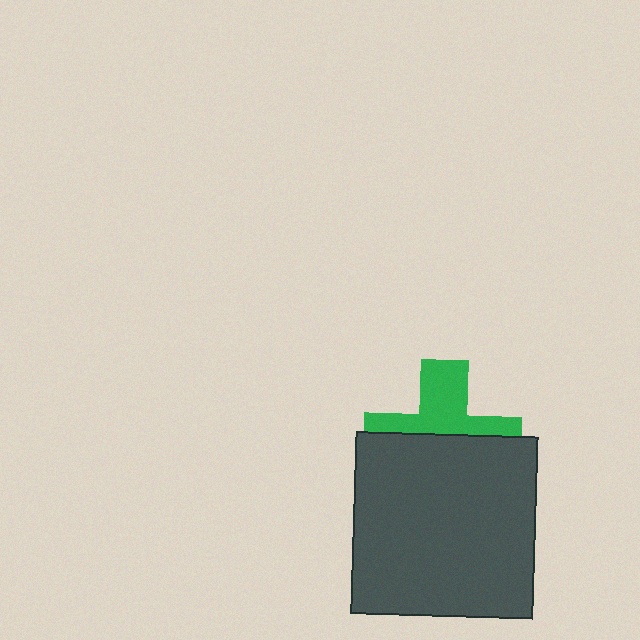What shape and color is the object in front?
The object in front is a dark gray square.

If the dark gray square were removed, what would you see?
You would see the complete green cross.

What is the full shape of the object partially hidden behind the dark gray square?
The partially hidden object is a green cross.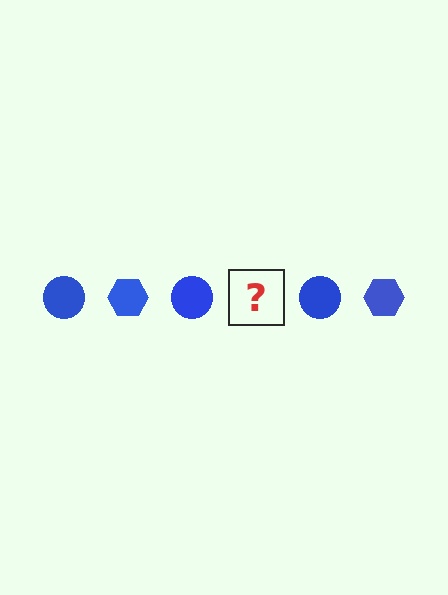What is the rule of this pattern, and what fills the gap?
The rule is that the pattern cycles through circle, hexagon shapes in blue. The gap should be filled with a blue hexagon.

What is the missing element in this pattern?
The missing element is a blue hexagon.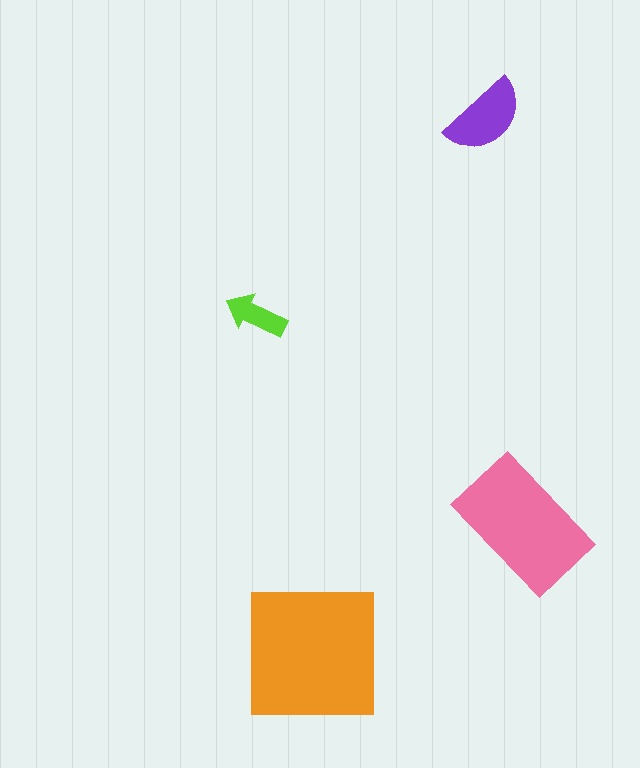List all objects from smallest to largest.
The lime arrow, the purple semicircle, the pink rectangle, the orange square.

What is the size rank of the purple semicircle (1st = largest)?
3rd.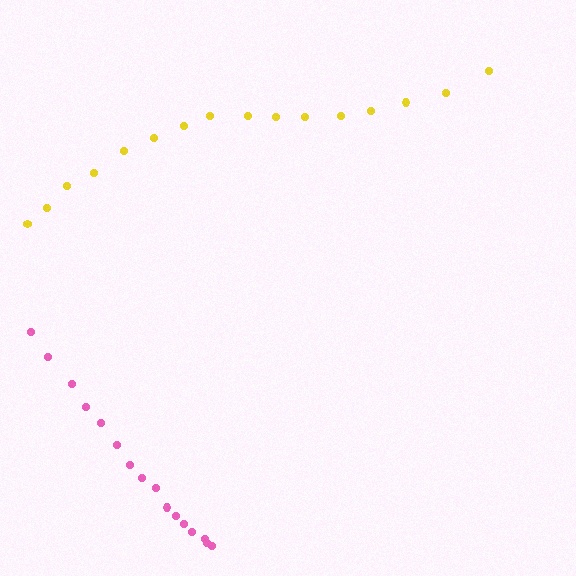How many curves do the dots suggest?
There are 2 distinct paths.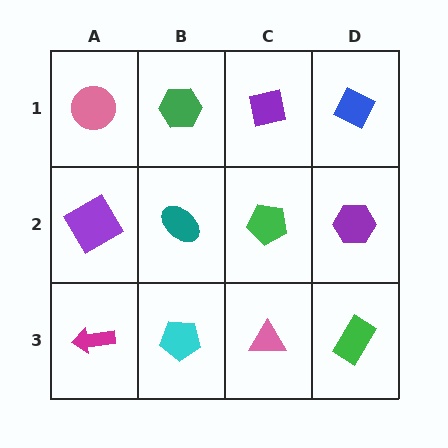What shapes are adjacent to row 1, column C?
A green pentagon (row 2, column C), a green hexagon (row 1, column B), a blue diamond (row 1, column D).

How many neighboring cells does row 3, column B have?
3.